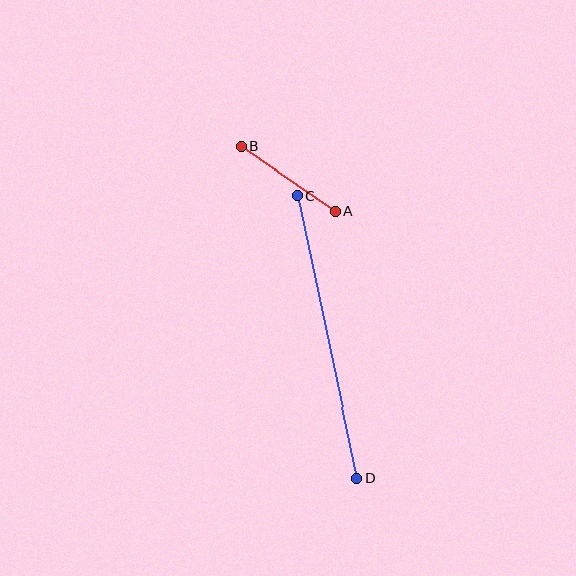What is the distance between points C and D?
The distance is approximately 289 pixels.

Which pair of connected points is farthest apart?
Points C and D are farthest apart.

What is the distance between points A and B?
The distance is approximately 115 pixels.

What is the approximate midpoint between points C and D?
The midpoint is at approximately (327, 337) pixels.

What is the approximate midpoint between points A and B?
The midpoint is at approximately (288, 179) pixels.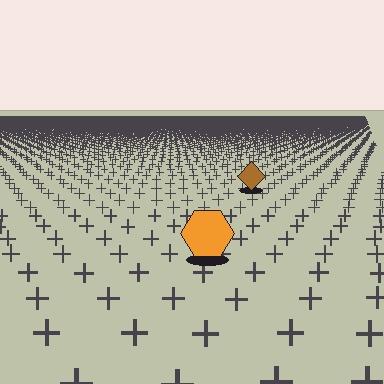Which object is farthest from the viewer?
The brown diamond is farthest from the viewer. It appears smaller and the ground texture around it is denser.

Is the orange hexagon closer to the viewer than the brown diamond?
Yes. The orange hexagon is closer — you can tell from the texture gradient: the ground texture is coarser near it.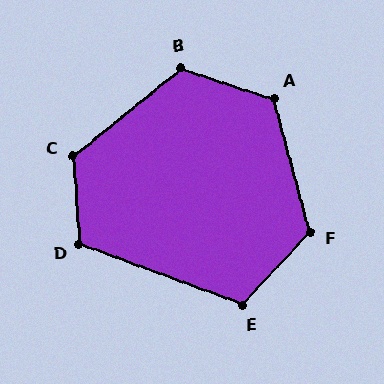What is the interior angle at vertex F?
Approximately 123 degrees (obtuse).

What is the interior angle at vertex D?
Approximately 114 degrees (obtuse).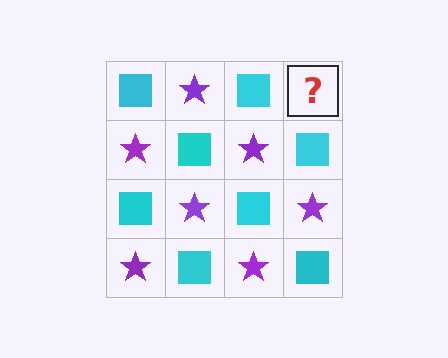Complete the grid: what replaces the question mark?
The question mark should be replaced with a purple star.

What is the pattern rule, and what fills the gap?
The rule is that it alternates cyan square and purple star in a checkerboard pattern. The gap should be filled with a purple star.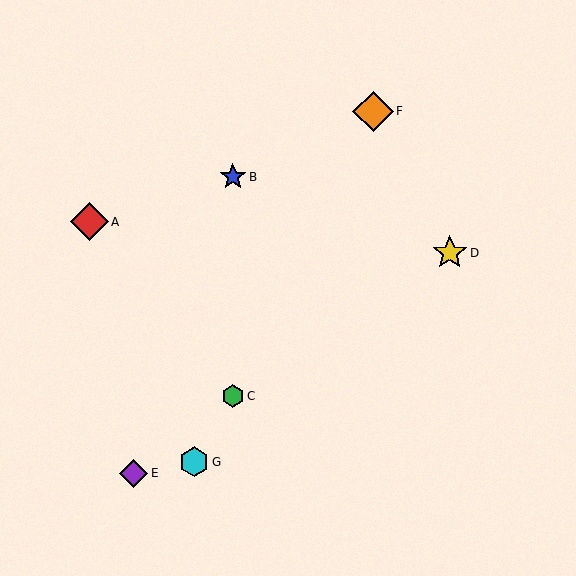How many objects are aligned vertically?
2 objects (B, C) are aligned vertically.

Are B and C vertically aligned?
Yes, both are at x≈233.